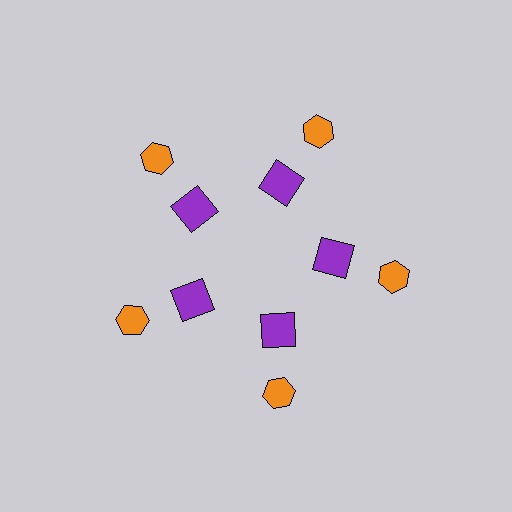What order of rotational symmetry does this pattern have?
This pattern has 5-fold rotational symmetry.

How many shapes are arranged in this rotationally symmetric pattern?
There are 10 shapes, arranged in 5 groups of 2.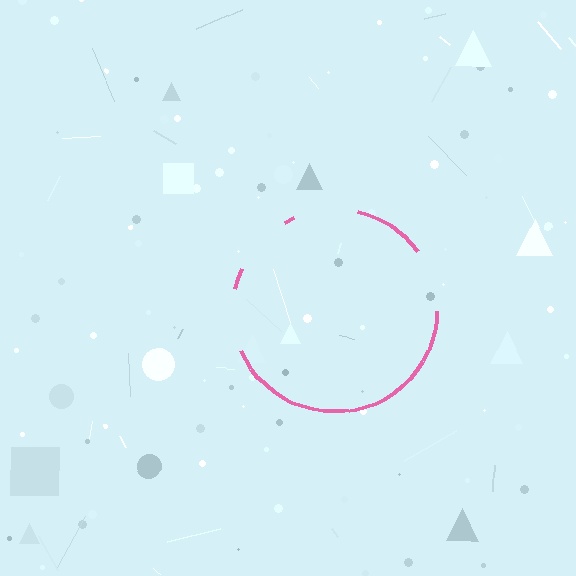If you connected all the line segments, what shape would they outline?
They would outline a circle.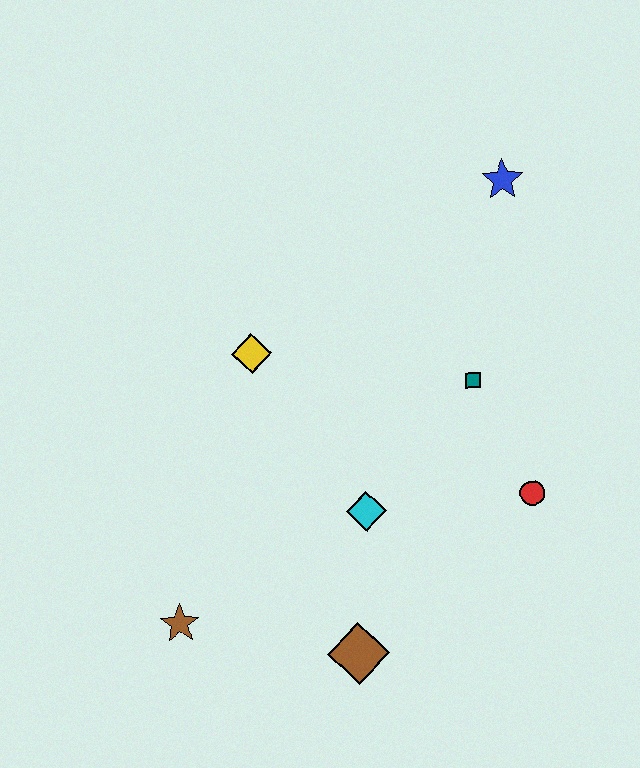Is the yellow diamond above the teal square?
Yes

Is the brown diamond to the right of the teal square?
No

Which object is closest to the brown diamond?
The cyan diamond is closest to the brown diamond.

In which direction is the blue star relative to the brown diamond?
The blue star is above the brown diamond.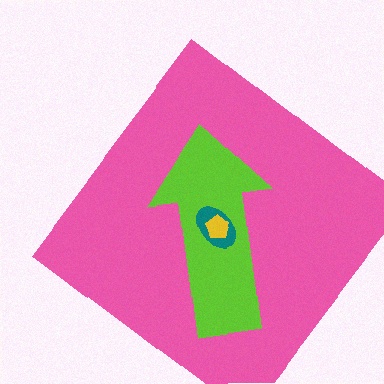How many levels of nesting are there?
4.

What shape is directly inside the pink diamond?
The lime arrow.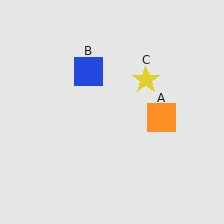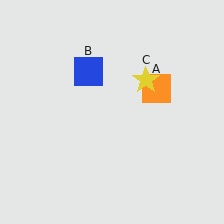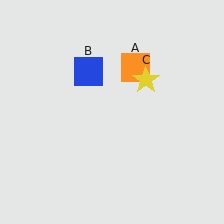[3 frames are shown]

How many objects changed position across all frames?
1 object changed position: orange square (object A).